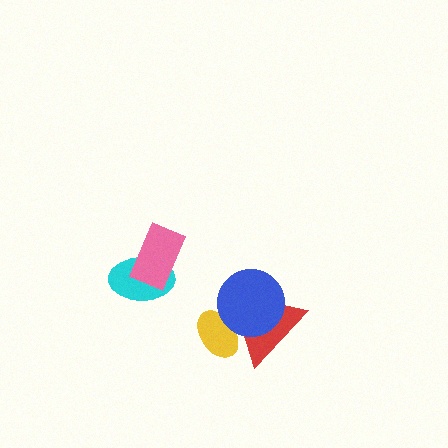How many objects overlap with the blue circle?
2 objects overlap with the blue circle.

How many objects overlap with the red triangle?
2 objects overlap with the red triangle.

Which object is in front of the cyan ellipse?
The pink rectangle is in front of the cyan ellipse.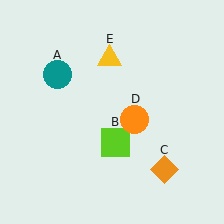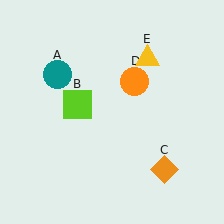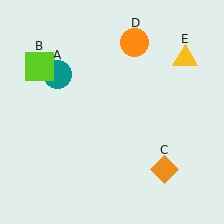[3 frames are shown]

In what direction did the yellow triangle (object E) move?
The yellow triangle (object E) moved right.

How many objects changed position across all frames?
3 objects changed position: lime square (object B), orange circle (object D), yellow triangle (object E).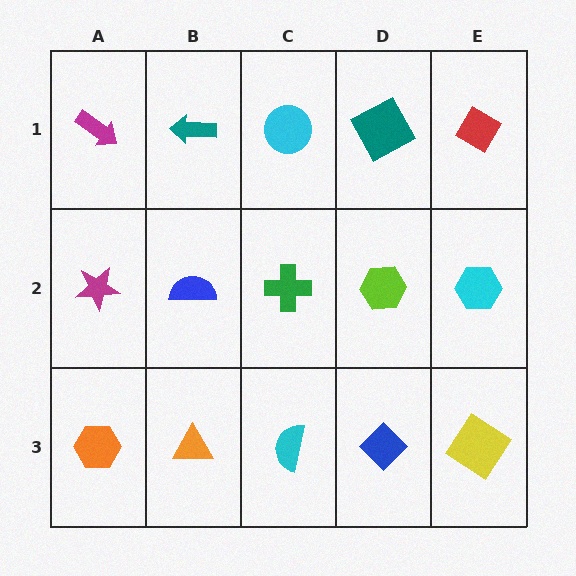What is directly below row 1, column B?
A blue semicircle.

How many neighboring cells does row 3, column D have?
3.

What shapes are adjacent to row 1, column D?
A lime hexagon (row 2, column D), a cyan circle (row 1, column C), a red diamond (row 1, column E).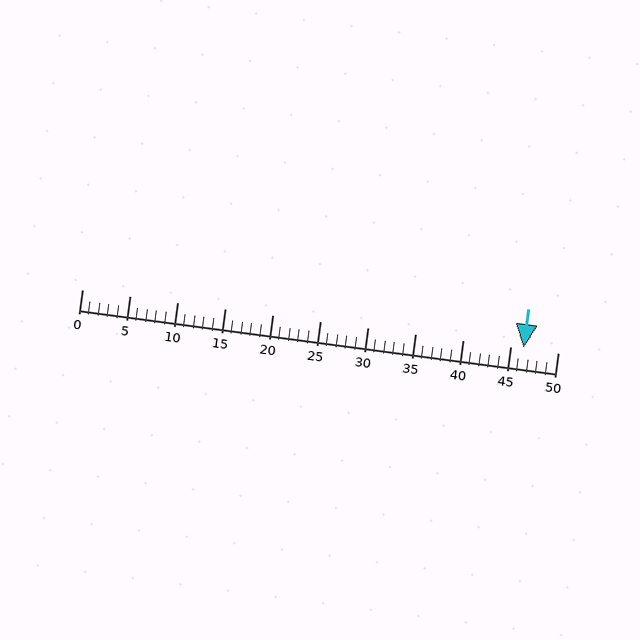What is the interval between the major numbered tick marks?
The major tick marks are spaced 5 units apart.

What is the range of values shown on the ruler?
The ruler shows values from 0 to 50.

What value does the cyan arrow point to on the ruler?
The cyan arrow points to approximately 46.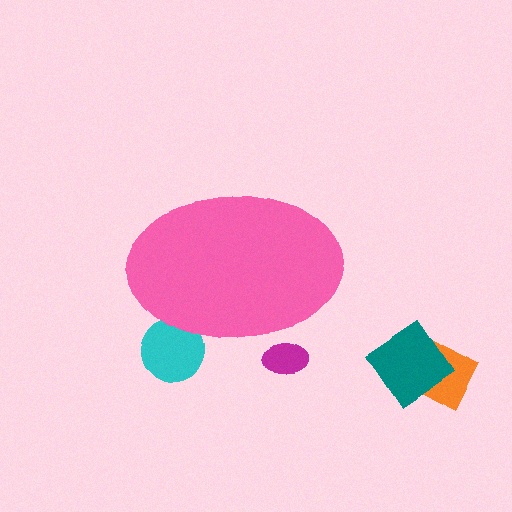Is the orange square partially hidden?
No, the orange square is fully visible.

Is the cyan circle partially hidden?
Yes, the cyan circle is partially hidden behind the pink ellipse.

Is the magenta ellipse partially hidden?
Yes, the magenta ellipse is partially hidden behind the pink ellipse.